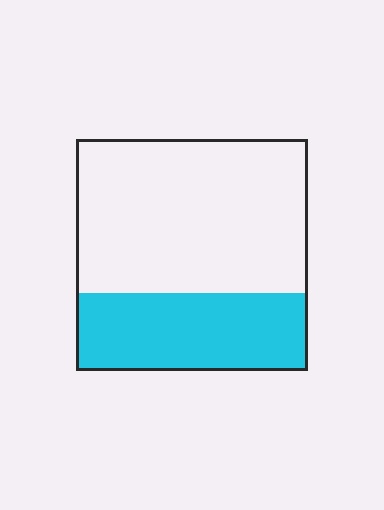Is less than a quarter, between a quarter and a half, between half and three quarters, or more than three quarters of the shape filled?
Between a quarter and a half.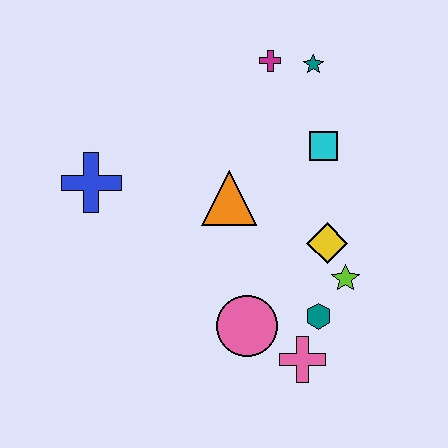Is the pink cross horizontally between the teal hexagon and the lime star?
No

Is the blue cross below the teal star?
Yes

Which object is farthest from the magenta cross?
The pink cross is farthest from the magenta cross.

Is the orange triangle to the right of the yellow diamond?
No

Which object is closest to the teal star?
The magenta cross is closest to the teal star.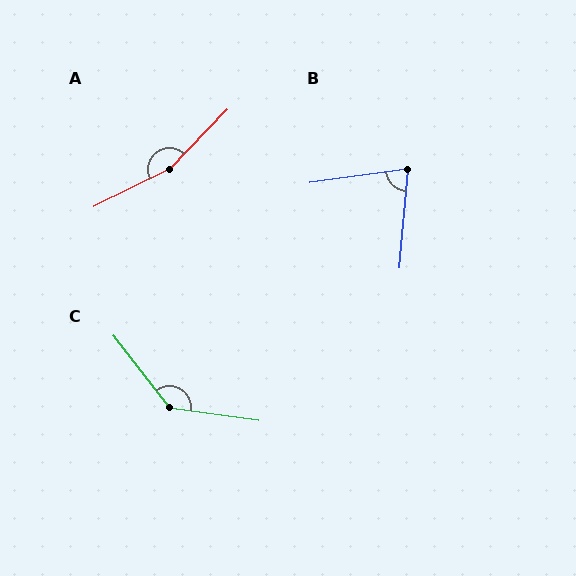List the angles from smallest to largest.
B (77°), C (136°), A (161°).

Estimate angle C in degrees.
Approximately 136 degrees.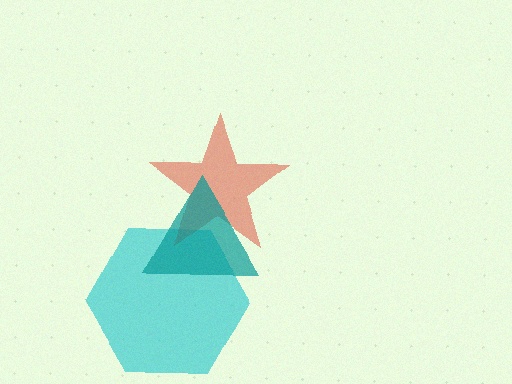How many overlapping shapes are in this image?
There are 3 overlapping shapes in the image.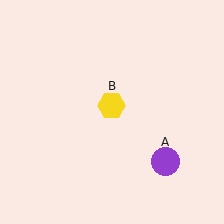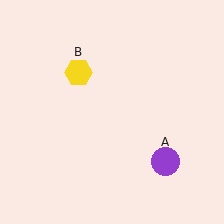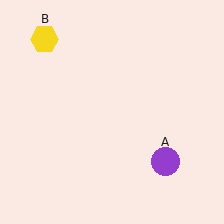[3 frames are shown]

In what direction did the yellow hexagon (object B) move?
The yellow hexagon (object B) moved up and to the left.